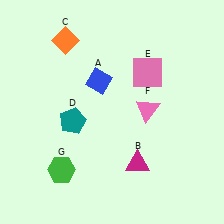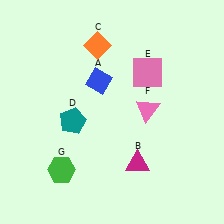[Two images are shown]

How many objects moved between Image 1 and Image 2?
1 object moved between the two images.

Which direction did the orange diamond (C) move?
The orange diamond (C) moved right.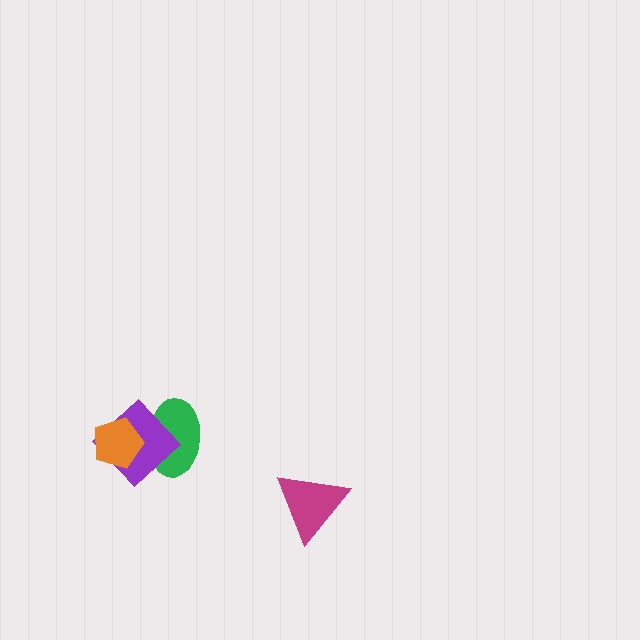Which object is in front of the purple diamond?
The orange pentagon is in front of the purple diamond.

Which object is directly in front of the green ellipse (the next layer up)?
The purple diamond is directly in front of the green ellipse.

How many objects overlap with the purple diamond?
2 objects overlap with the purple diamond.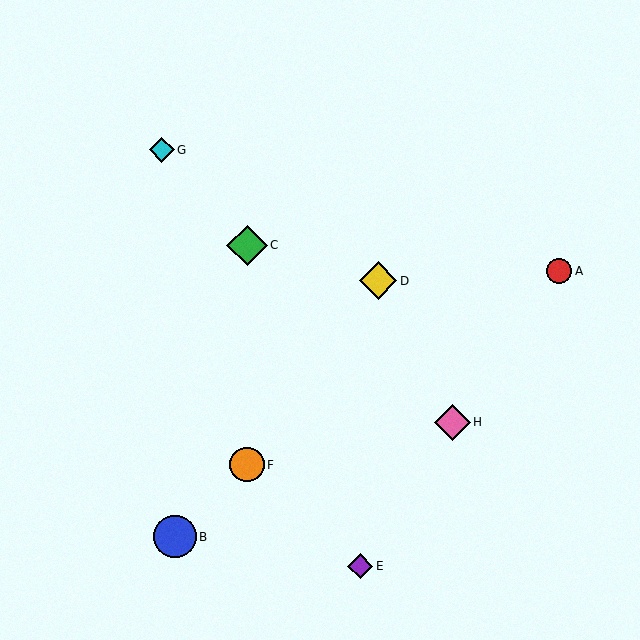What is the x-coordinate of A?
Object A is at x≈559.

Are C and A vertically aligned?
No, C is at x≈247 and A is at x≈559.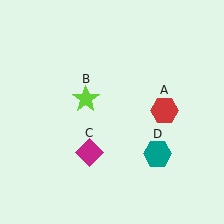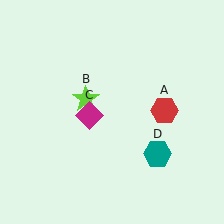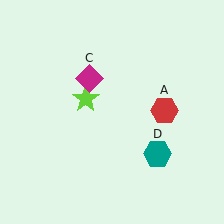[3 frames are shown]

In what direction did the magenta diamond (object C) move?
The magenta diamond (object C) moved up.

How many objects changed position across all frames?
1 object changed position: magenta diamond (object C).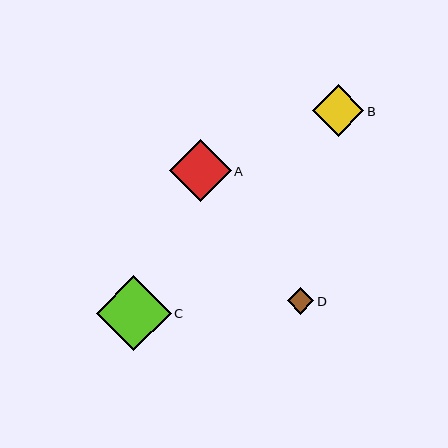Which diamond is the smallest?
Diamond D is the smallest with a size of approximately 26 pixels.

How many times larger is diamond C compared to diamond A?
Diamond C is approximately 1.2 times the size of diamond A.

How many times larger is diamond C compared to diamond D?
Diamond C is approximately 2.9 times the size of diamond D.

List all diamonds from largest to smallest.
From largest to smallest: C, A, B, D.